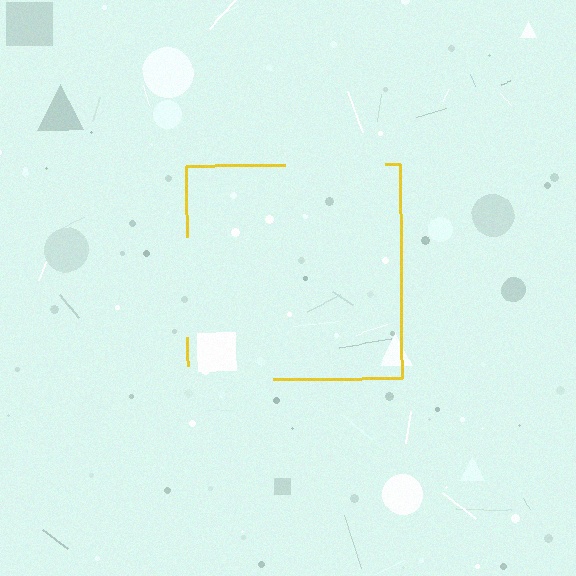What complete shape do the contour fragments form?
The contour fragments form a square.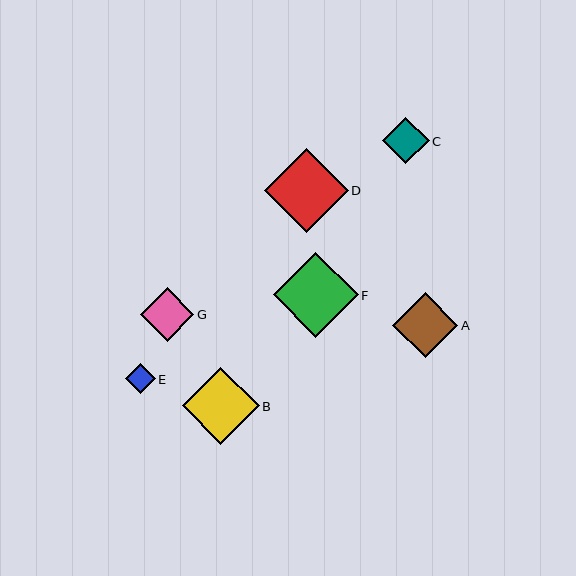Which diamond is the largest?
Diamond F is the largest with a size of approximately 85 pixels.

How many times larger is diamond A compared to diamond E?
Diamond A is approximately 2.2 times the size of diamond E.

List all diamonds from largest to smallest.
From largest to smallest: F, D, B, A, G, C, E.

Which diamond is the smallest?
Diamond E is the smallest with a size of approximately 30 pixels.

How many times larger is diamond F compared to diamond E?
Diamond F is approximately 2.9 times the size of diamond E.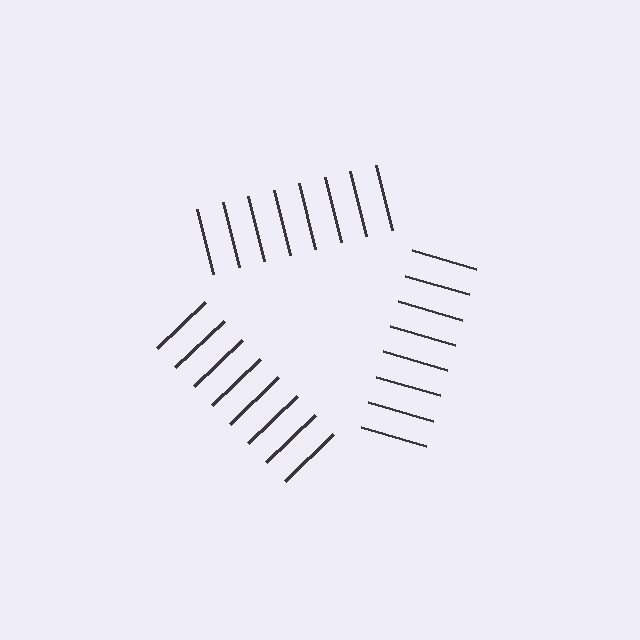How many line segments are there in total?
24 — 8 along each of the 3 edges.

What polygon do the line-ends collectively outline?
An illusory triangle — the line segments terminate on its edges but no continuous stroke is drawn.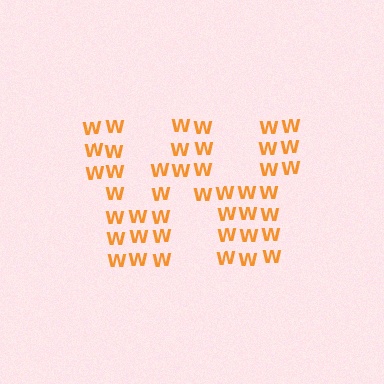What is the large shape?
The large shape is the letter W.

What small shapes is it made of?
It is made of small letter W's.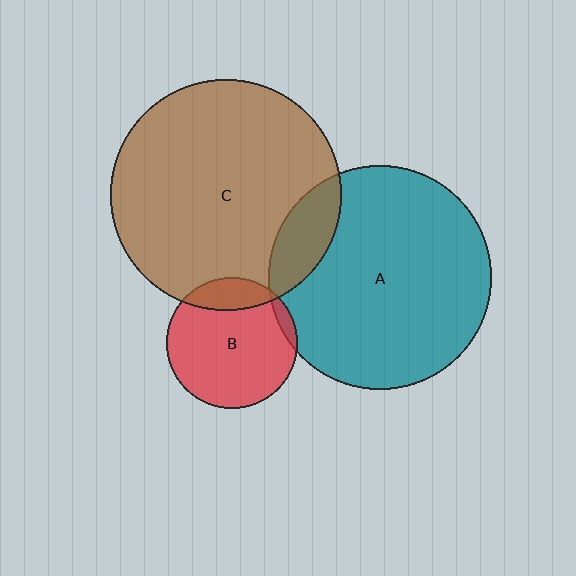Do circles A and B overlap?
Yes.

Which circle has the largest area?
Circle C (brown).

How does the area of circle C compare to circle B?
Approximately 3.1 times.